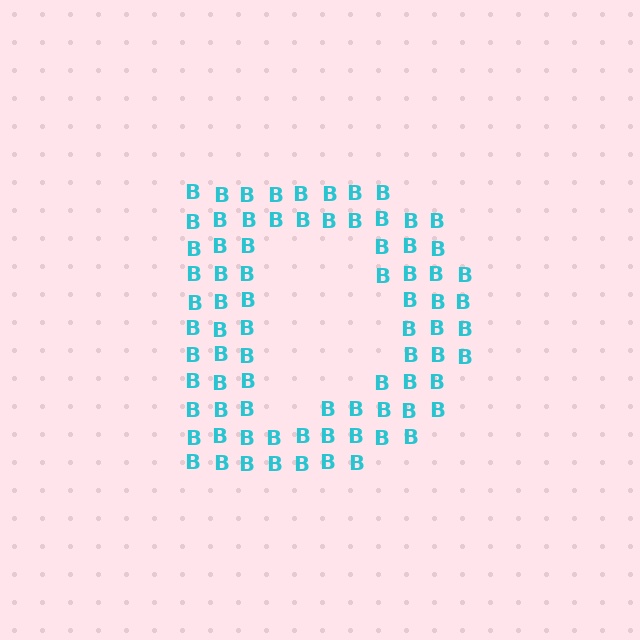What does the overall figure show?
The overall figure shows the letter D.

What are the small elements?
The small elements are letter B's.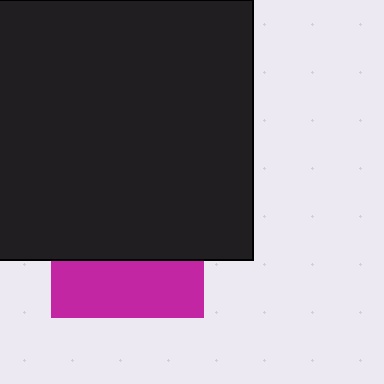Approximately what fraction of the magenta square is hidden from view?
Roughly 63% of the magenta square is hidden behind the black rectangle.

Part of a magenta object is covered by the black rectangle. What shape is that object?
It is a square.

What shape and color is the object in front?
The object in front is a black rectangle.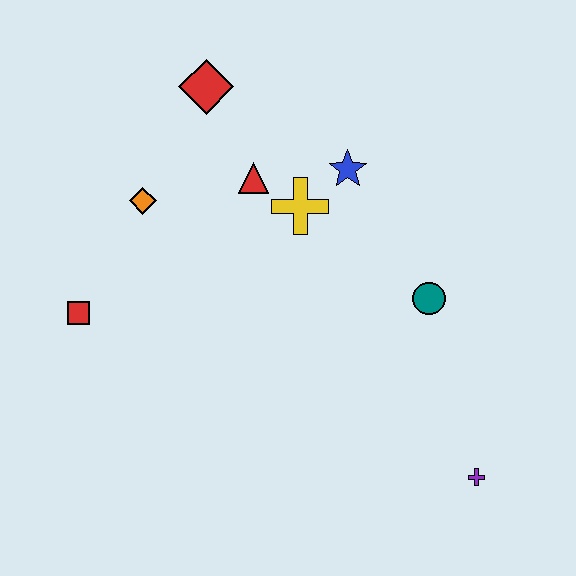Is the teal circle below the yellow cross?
Yes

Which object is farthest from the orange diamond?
The purple cross is farthest from the orange diamond.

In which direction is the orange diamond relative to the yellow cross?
The orange diamond is to the left of the yellow cross.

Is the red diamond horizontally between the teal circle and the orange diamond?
Yes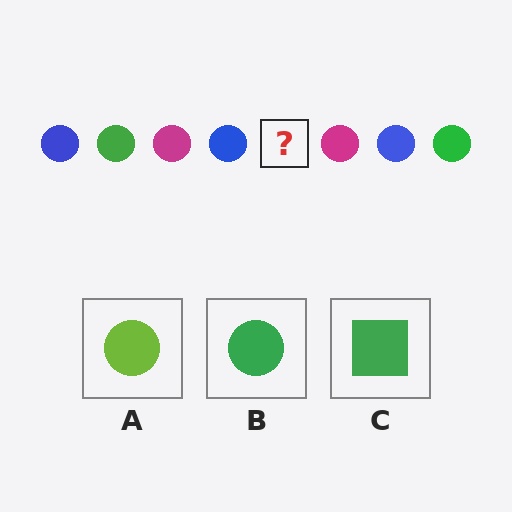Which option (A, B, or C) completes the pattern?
B.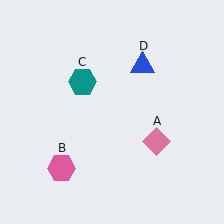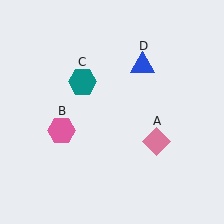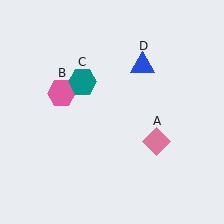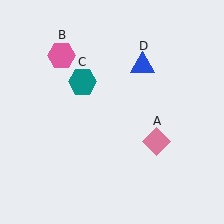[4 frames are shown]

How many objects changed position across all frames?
1 object changed position: pink hexagon (object B).